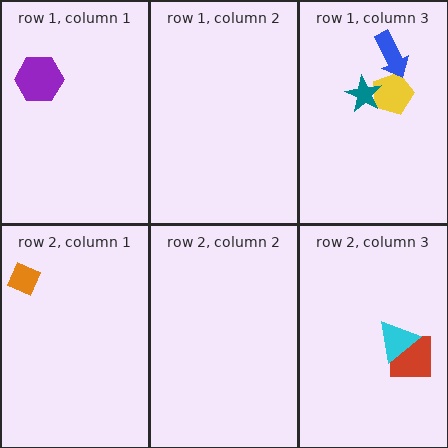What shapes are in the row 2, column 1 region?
The orange diamond.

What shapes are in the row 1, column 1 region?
The purple hexagon.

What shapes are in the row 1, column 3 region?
The yellow pentagon, the blue arrow, the teal star.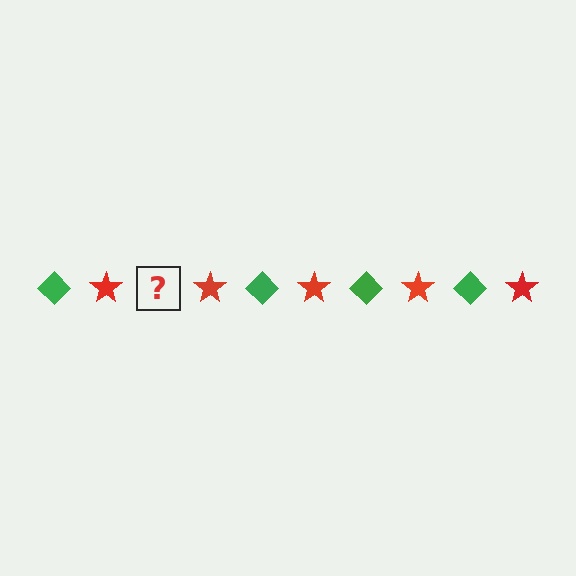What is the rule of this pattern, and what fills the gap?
The rule is that the pattern alternates between green diamond and red star. The gap should be filled with a green diamond.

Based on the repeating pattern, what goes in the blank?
The blank should be a green diamond.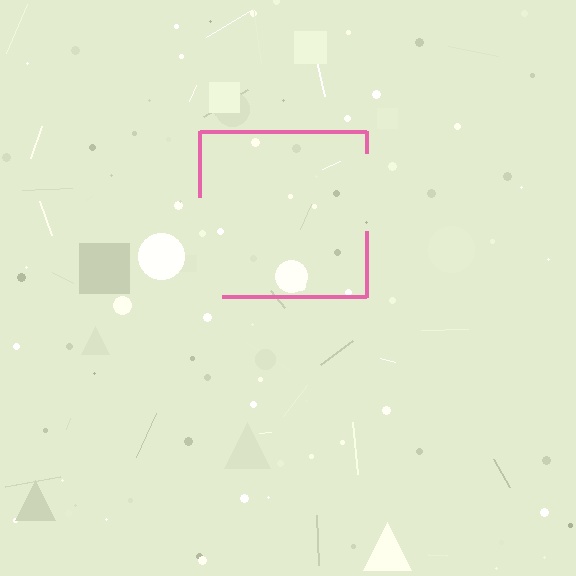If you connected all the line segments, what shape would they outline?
They would outline a square.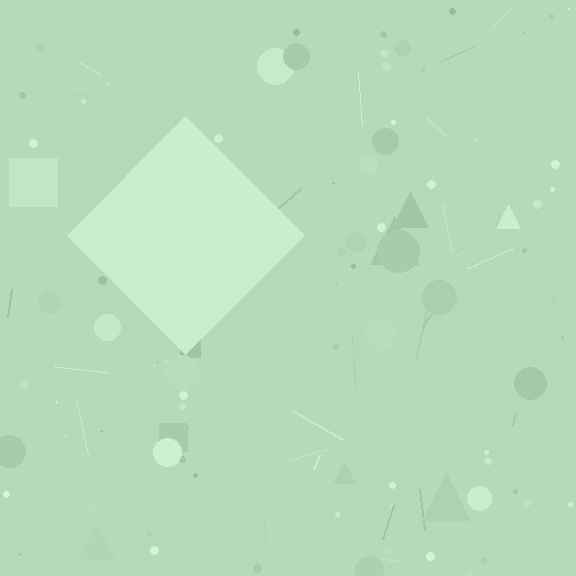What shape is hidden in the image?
A diamond is hidden in the image.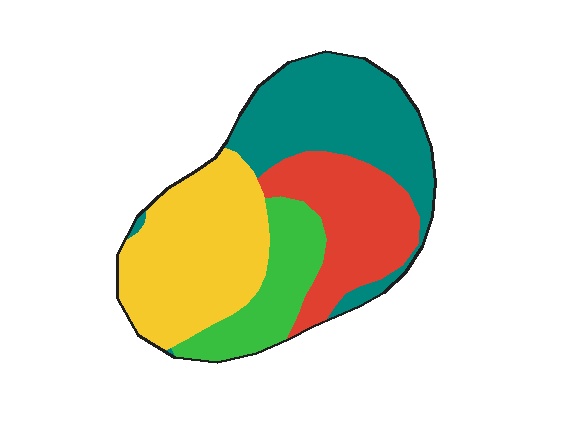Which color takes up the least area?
Green, at roughly 15%.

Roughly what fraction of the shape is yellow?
Yellow covers around 30% of the shape.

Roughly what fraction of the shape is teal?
Teal takes up between a quarter and a half of the shape.